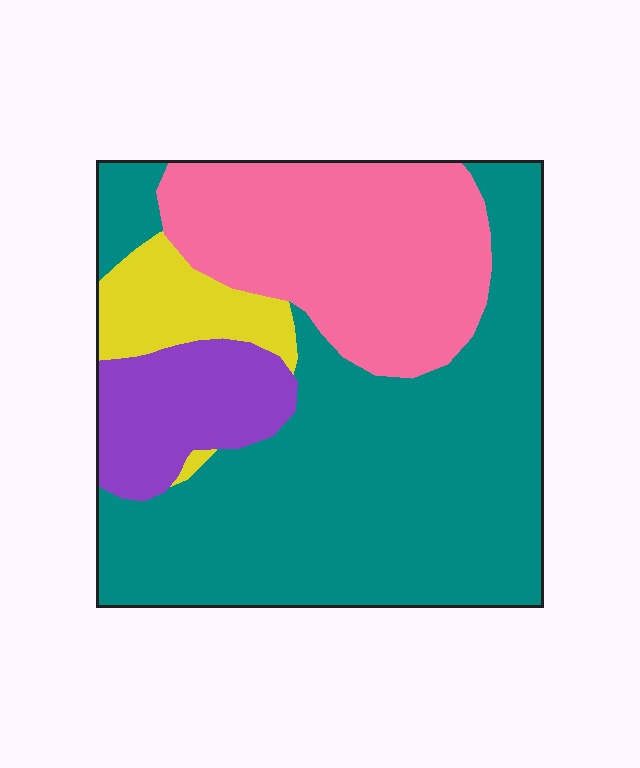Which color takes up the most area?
Teal, at roughly 55%.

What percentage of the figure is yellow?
Yellow takes up less than a sixth of the figure.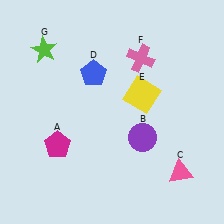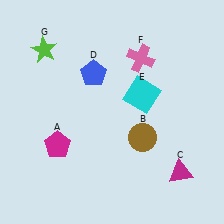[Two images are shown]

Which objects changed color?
B changed from purple to brown. C changed from pink to magenta. E changed from yellow to cyan.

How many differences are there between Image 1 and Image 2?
There are 3 differences between the two images.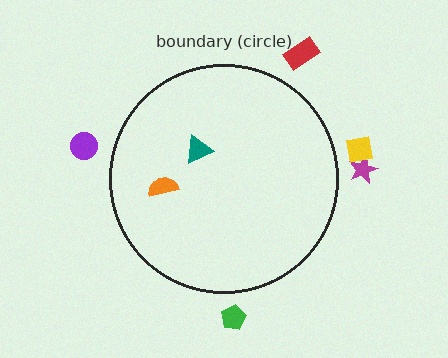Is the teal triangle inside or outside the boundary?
Inside.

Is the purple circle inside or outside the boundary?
Outside.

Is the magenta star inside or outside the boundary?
Outside.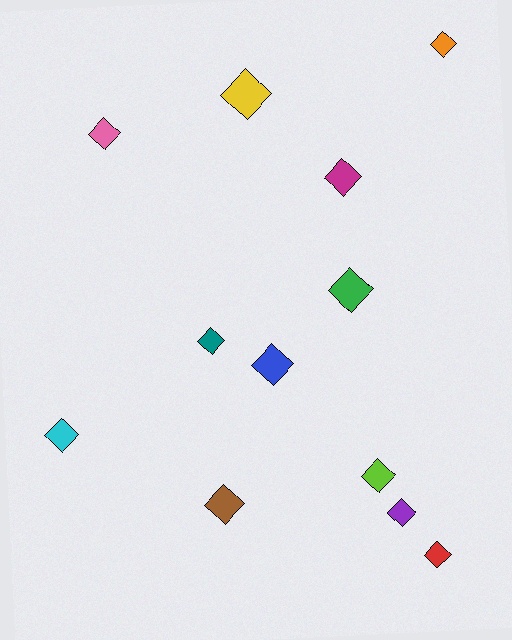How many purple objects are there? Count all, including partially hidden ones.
There is 1 purple object.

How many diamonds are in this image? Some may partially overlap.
There are 12 diamonds.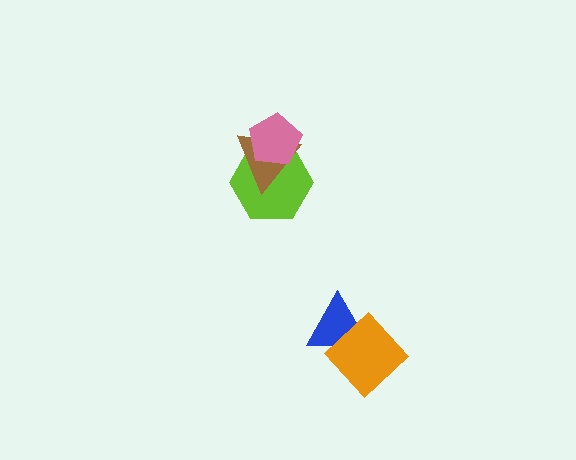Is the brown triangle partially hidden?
Yes, it is partially covered by another shape.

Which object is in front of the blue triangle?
The orange diamond is in front of the blue triangle.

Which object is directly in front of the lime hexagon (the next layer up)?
The brown triangle is directly in front of the lime hexagon.